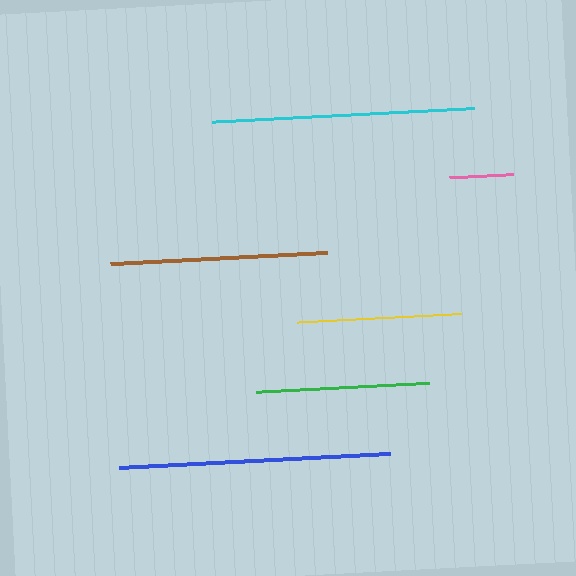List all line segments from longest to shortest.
From longest to shortest: blue, cyan, brown, green, yellow, pink.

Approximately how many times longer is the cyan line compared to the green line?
The cyan line is approximately 1.5 times the length of the green line.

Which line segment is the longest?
The blue line is the longest at approximately 270 pixels.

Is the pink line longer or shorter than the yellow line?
The yellow line is longer than the pink line.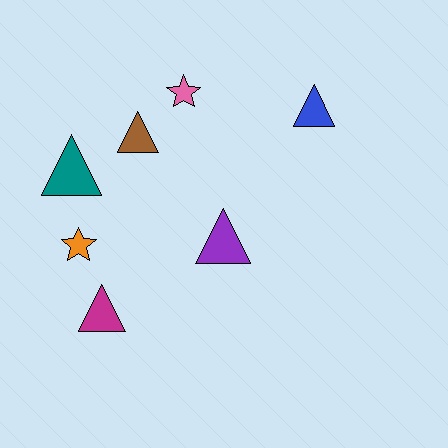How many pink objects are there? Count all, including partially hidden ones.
There is 1 pink object.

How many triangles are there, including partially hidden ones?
There are 5 triangles.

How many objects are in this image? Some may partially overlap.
There are 7 objects.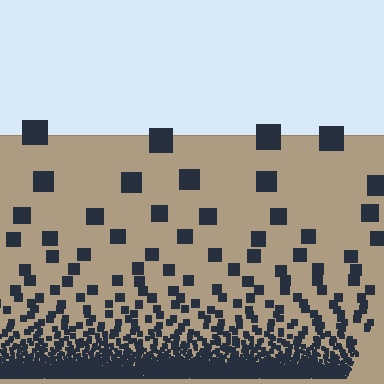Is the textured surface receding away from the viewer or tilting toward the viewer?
The surface appears to tilt toward the viewer. Texture elements get larger and sparser toward the top.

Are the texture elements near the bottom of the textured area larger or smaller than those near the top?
Smaller. The gradient is inverted — elements near the bottom are smaller and denser.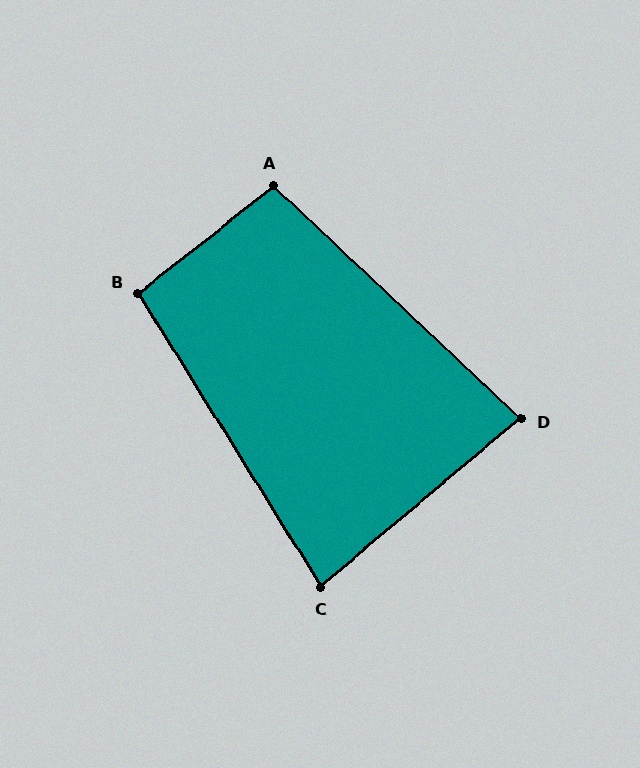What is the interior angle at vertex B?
Approximately 96 degrees (obtuse).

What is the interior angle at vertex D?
Approximately 84 degrees (acute).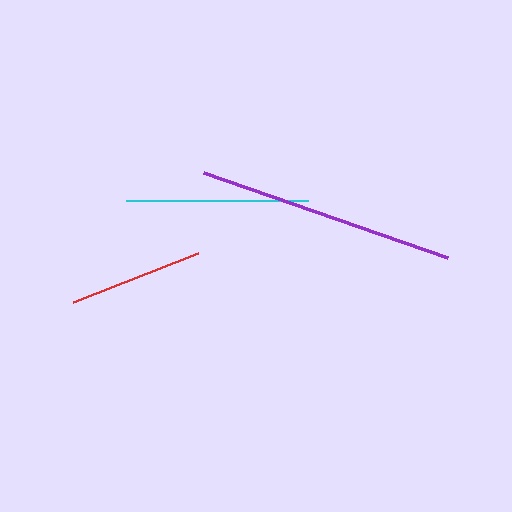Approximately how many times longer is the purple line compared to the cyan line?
The purple line is approximately 1.4 times the length of the cyan line.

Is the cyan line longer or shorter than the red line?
The cyan line is longer than the red line.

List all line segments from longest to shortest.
From longest to shortest: purple, cyan, red.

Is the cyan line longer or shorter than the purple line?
The purple line is longer than the cyan line.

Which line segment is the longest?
The purple line is the longest at approximately 259 pixels.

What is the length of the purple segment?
The purple segment is approximately 259 pixels long.